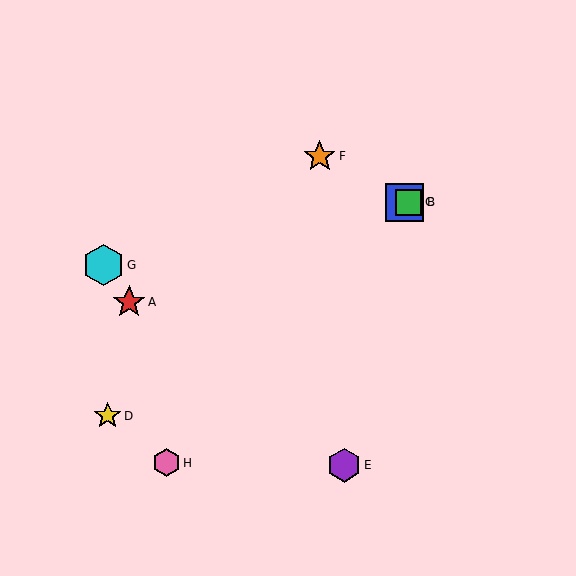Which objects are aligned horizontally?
Objects B, C are aligned horizontally.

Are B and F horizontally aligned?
No, B is at y≈202 and F is at y≈156.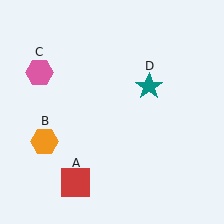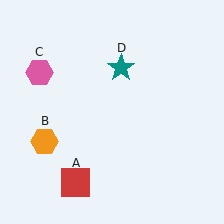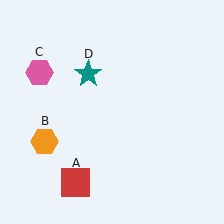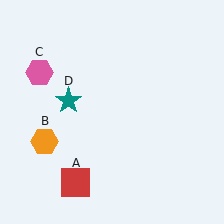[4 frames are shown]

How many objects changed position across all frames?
1 object changed position: teal star (object D).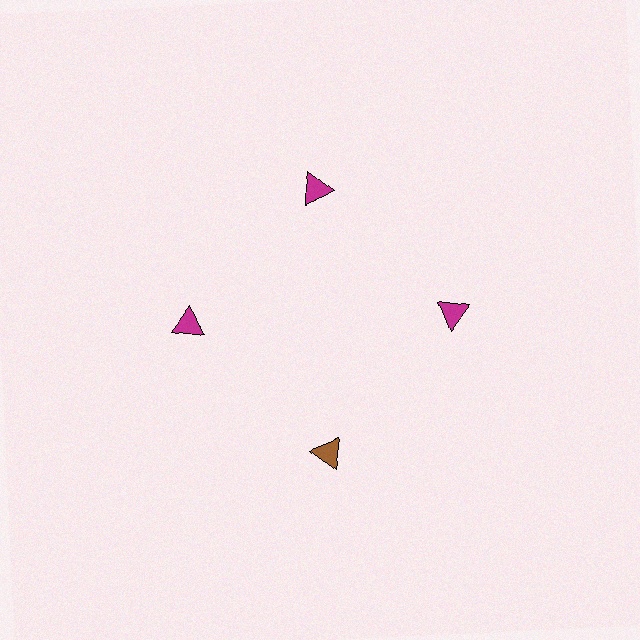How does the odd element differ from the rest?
It has a different color: brown instead of magenta.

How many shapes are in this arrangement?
There are 4 shapes arranged in a ring pattern.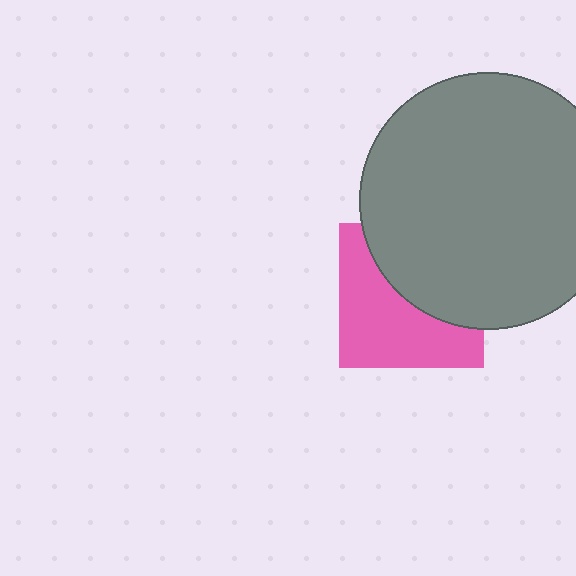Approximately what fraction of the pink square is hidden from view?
Roughly 47% of the pink square is hidden behind the gray circle.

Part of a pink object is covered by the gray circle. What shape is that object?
It is a square.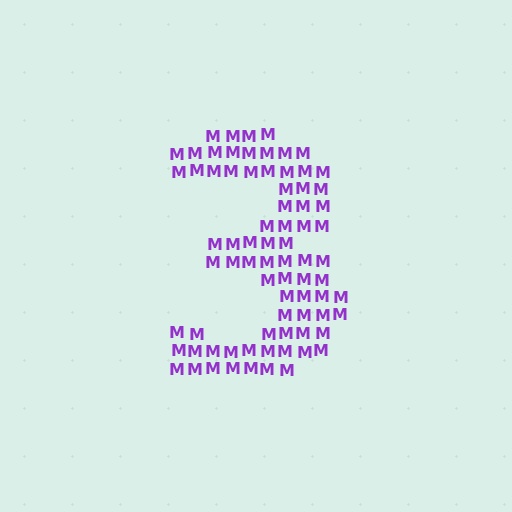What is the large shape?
The large shape is the digit 3.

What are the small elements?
The small elements are letter M's.